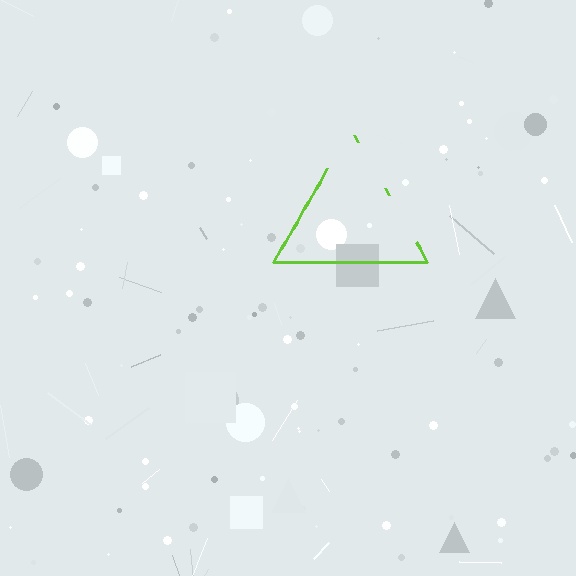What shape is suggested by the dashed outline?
The dashed outline suggests a triangle.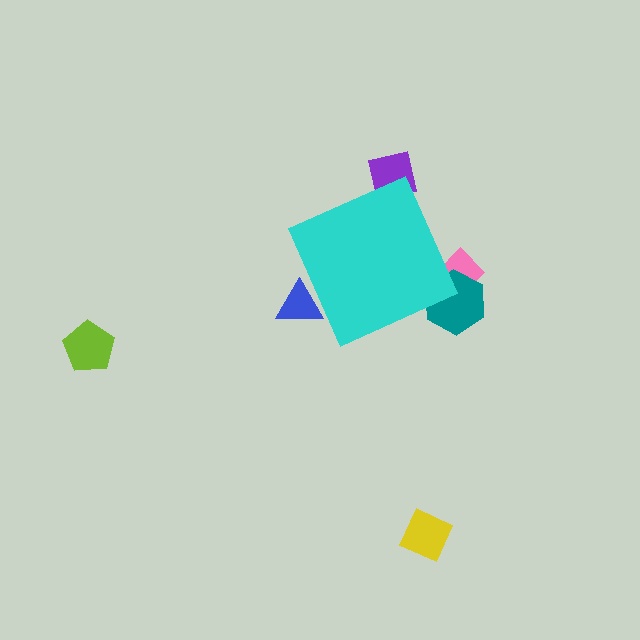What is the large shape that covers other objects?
A cyan diamond.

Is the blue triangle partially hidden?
Yes, the blue triangle is partially hidden behind the cyan diamond.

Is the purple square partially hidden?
Yes, the purple square is partially hidden behind the cyan diamond.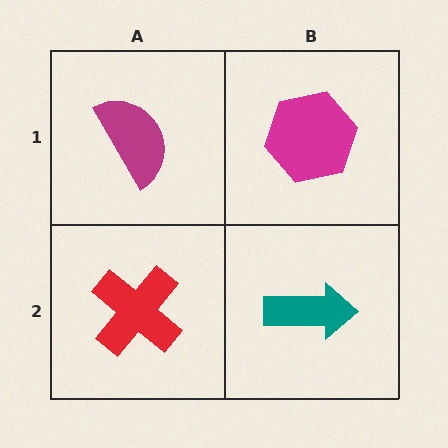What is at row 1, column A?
A magenta semicircle.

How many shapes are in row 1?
2 shapes.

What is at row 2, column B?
A teal arrow.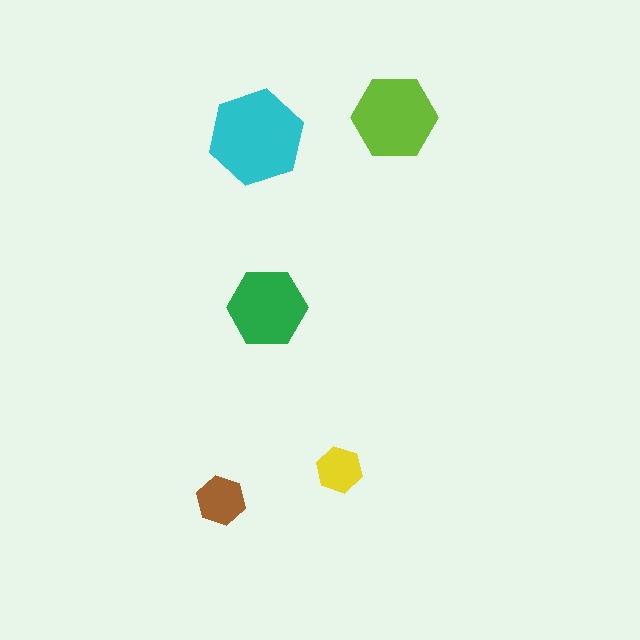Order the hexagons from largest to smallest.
the cyan one, the lime one, the green one, the brown one, the yellow one.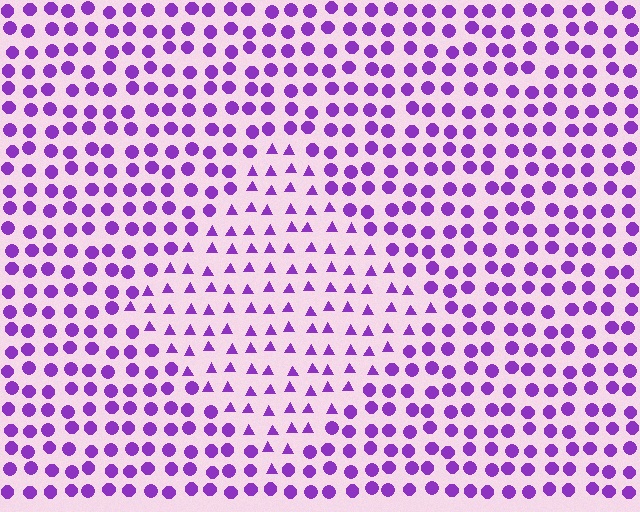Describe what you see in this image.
The image is filled with small purple elements arranged in a uniform grid. A diamond-shaped region contains triangles, while the surrounding area contains circles. The boundary is defined purely by the change in element shape.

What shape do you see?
I see a diamond.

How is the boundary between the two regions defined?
The boundary is defined by a change in element shape: triangles inside vs. circles outside. All elements share the same color and spacing.